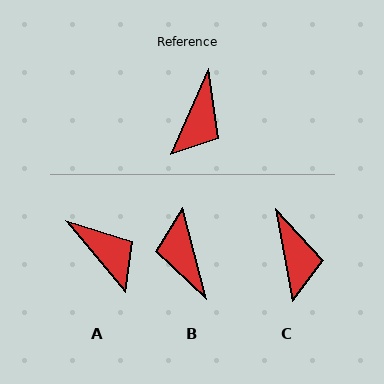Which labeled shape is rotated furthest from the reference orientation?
B, about 142 degrees away.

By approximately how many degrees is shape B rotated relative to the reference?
Approximately 142 degrees clockwise.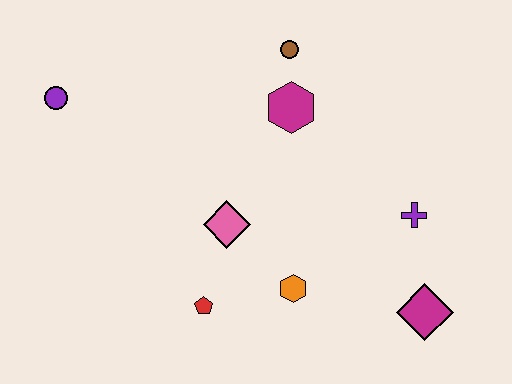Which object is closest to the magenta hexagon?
The brown circle is closest to the magenta hexagon.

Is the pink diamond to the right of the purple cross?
No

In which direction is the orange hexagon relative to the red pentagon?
The orange hexagon is to the right of the red pentagon.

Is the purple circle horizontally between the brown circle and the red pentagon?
No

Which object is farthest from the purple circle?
The magenta diamond is farthest from the purple circle.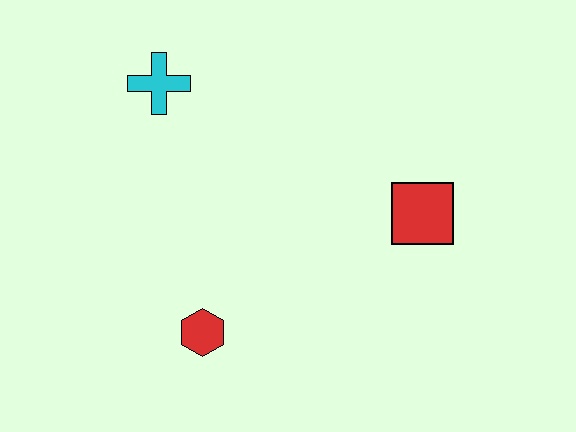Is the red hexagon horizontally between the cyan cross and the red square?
Yes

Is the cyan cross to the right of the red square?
No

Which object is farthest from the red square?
The cyan cross is farthest from the red square.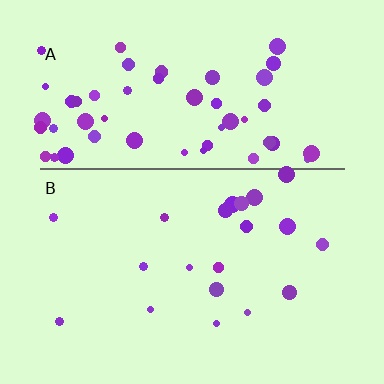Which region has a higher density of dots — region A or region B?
A (the top).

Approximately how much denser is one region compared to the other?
Approximately 2.8× — region A over region B.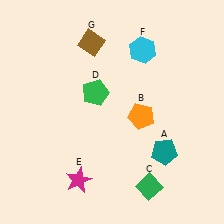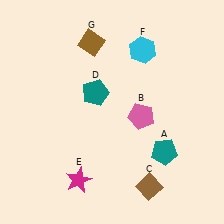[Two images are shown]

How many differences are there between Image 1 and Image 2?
There are 3 differences between the two images.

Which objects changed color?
B changed from orange to pink. C changed from green to brown. D changed from green to teal.